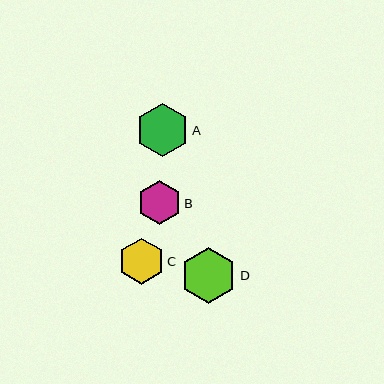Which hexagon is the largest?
Hexagon D is the largest with a size of approximately 56 pixels.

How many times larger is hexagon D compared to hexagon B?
Hexagon D is approximately 1.3 times the size of hexagon B.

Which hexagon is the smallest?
Hexagon B is the smallest with a size of approximately 43 pixels.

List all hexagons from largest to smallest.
From largest to smallest: D, A, C, B.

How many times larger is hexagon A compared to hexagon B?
Hexagon A is approximately 1.2 times the size of hexagon B.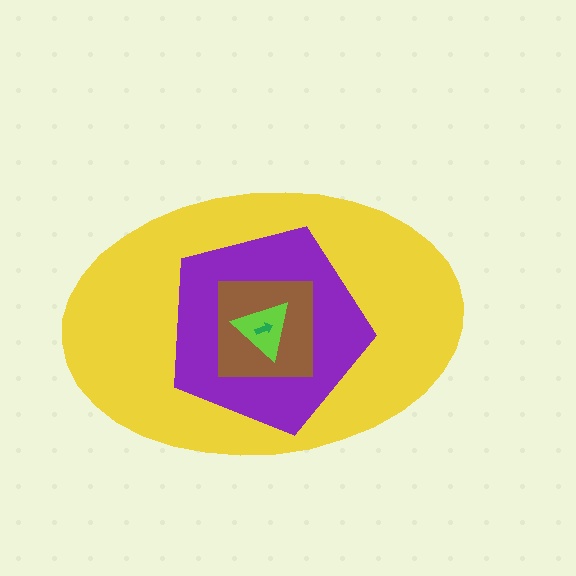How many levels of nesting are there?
5.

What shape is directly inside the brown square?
The lime triangle.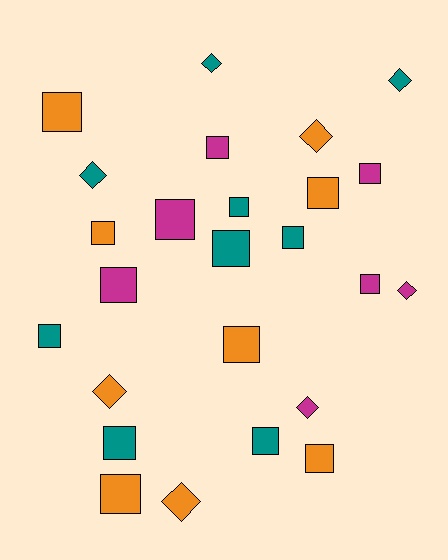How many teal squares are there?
There are 6 teal squares.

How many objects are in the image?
There are 25 objects.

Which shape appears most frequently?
Square, with 17 objects.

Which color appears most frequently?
Teal, with 9 objects.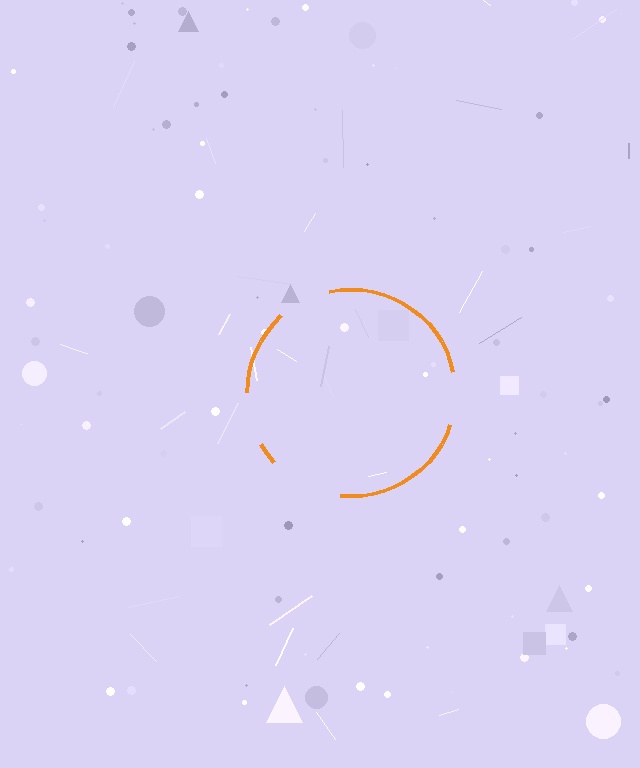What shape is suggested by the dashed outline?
The dashed outline suggests a circle.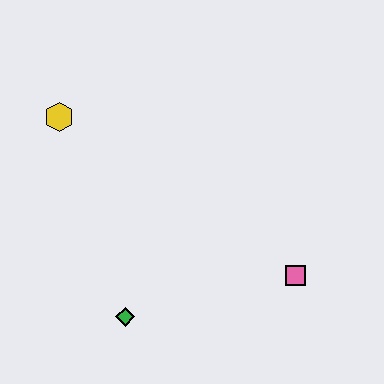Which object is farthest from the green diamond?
The yellow hexagon is farthest from the green diamond.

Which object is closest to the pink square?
The green diamond is closest to the pink square.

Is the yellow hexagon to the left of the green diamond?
Yes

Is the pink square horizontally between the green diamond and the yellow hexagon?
No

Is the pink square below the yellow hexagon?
Yes